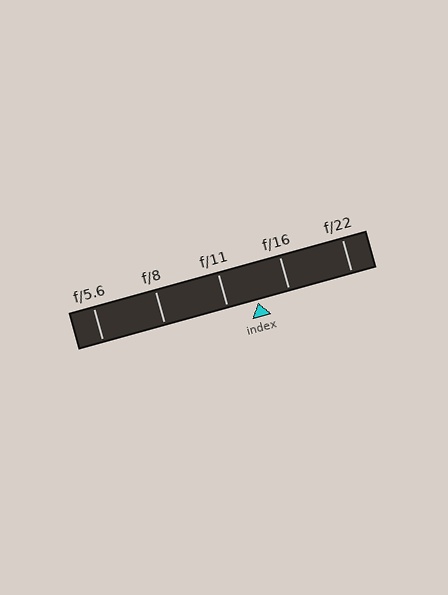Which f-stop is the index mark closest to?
The index mark is closest to f/11.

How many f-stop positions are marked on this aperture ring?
There are 5 f-stop positions marked.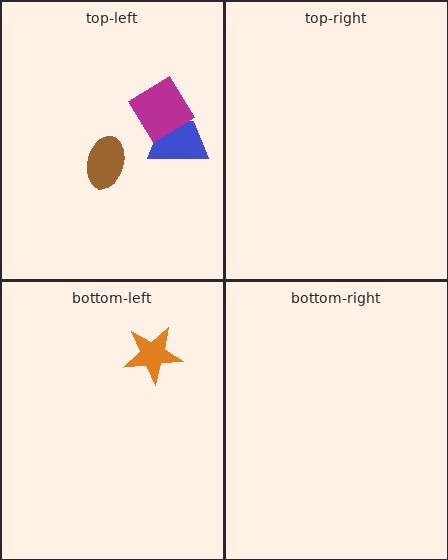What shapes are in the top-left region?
The brown ellipse, the blue trapezoid, the magenta diamond.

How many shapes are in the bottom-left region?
1.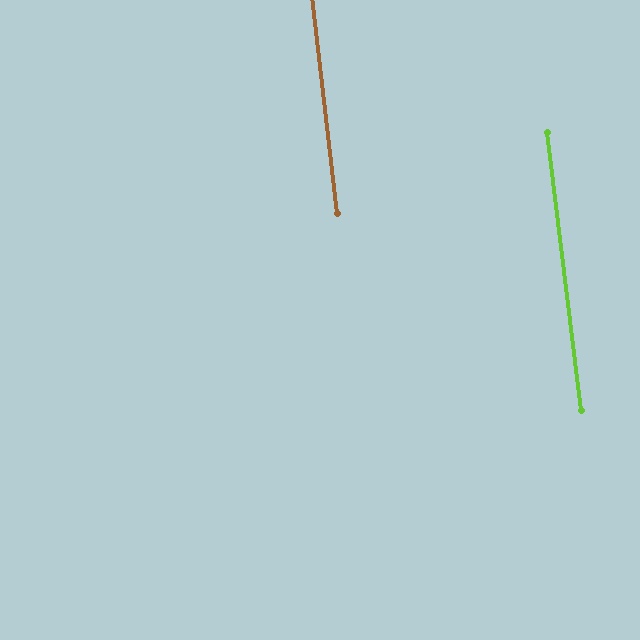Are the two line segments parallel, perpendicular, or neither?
Parallel — their directions differ by only 0.4°.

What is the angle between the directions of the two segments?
Approximately 0 degrees.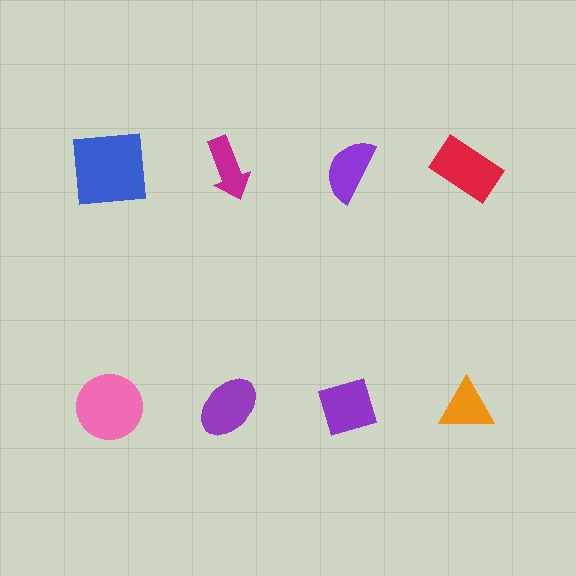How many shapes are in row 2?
4 shapes.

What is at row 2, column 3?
A purple diamond.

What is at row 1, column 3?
A purple semicircle.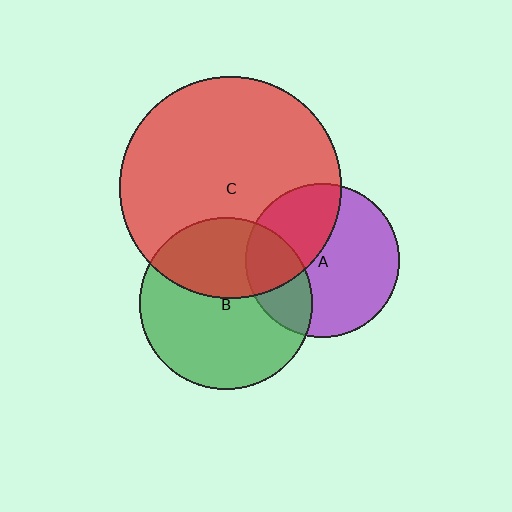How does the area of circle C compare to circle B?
Approximately 1.7 times.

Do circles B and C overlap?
Yes.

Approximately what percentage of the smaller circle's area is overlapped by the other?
Approximately 40%.